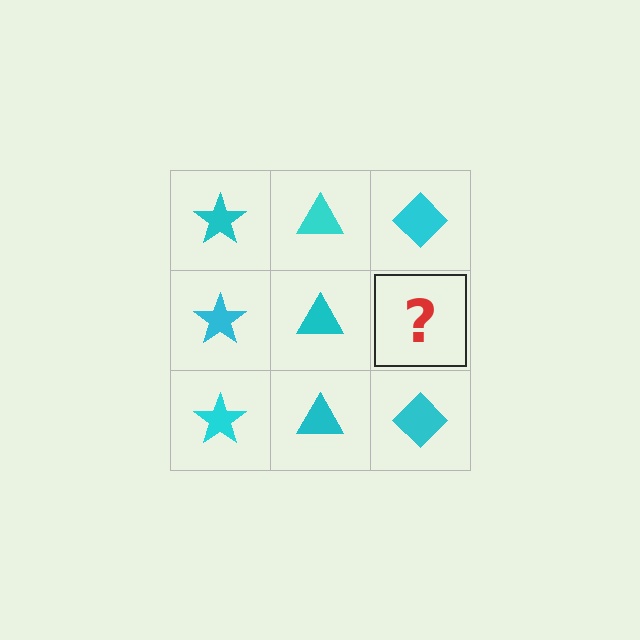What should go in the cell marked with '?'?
The missing cell should contain a cyan diamond.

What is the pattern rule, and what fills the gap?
The rule is that each column has a consistent shape. The gap should be filled with a cyan diamond.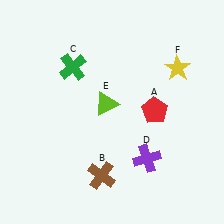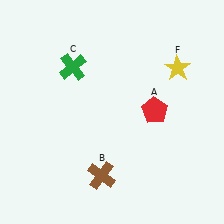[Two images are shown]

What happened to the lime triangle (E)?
The lime triangle (E) was removed in Image 2. It was in the top-left area of Image 1.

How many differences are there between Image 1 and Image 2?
There are 2 differences between the two images.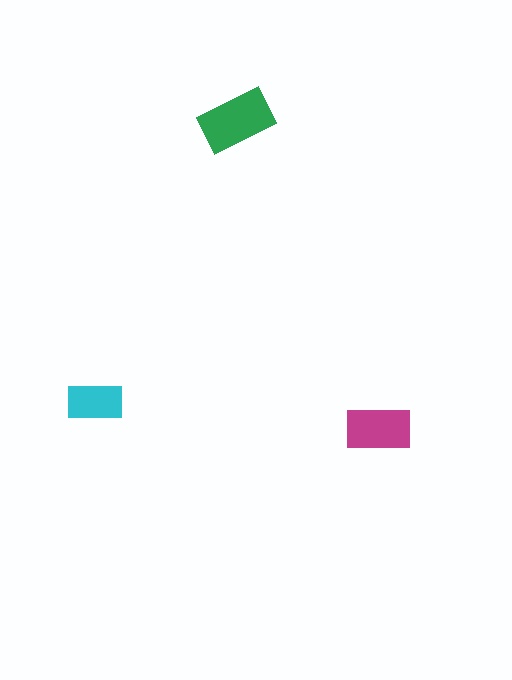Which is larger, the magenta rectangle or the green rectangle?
The green one.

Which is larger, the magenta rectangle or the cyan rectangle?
The magenta one.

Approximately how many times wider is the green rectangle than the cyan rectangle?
About 1.5 times wider.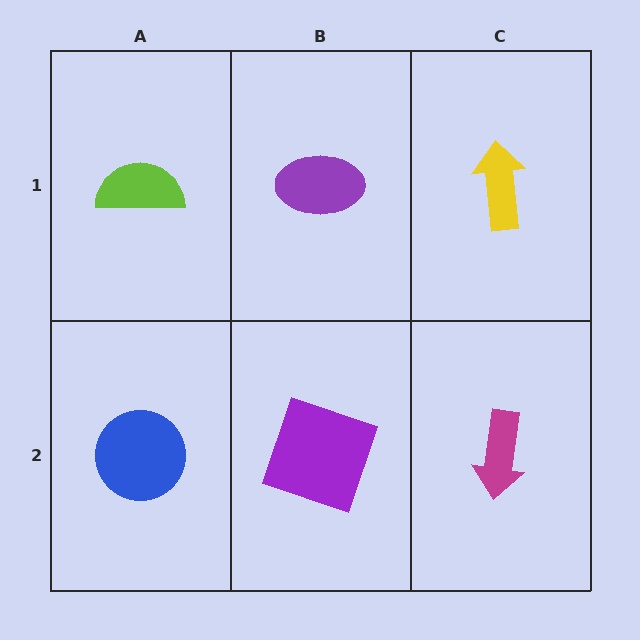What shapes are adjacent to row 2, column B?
A purple ellipse (row 1, column B), a blue circle (row 2, column A), a magenta arrow (row 2, column C).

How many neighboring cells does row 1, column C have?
2.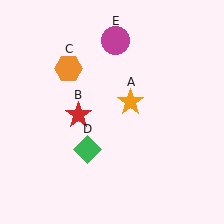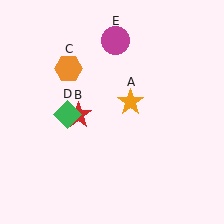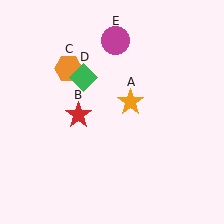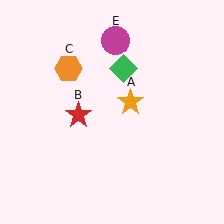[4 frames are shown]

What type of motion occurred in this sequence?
The green diamond (object D) rotated clockwise around the center of the scene.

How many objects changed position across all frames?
1 object changed position: green diamond (object D).